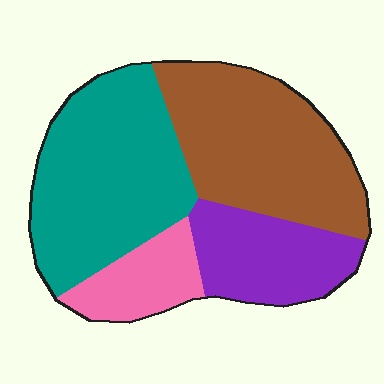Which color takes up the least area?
Pink, at roughly 10%.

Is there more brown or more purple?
Brown.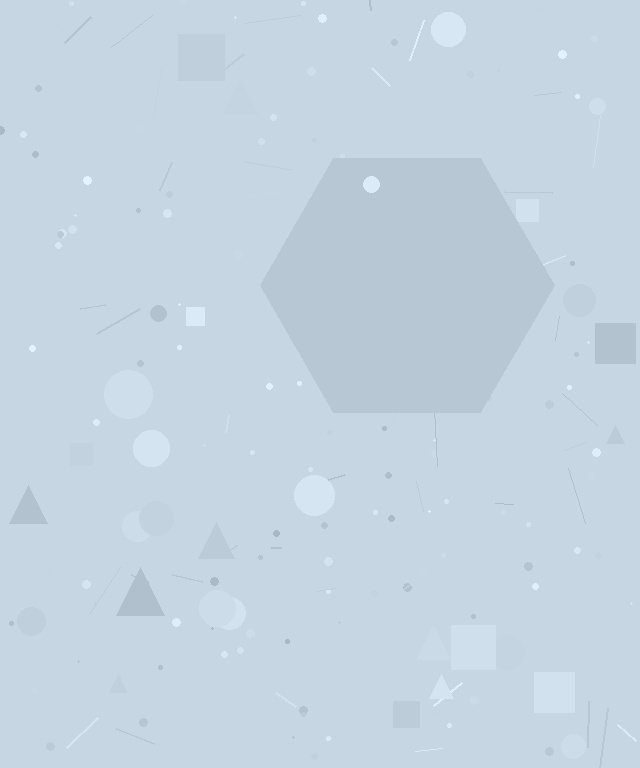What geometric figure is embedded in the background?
A hexagon is embedded in the background.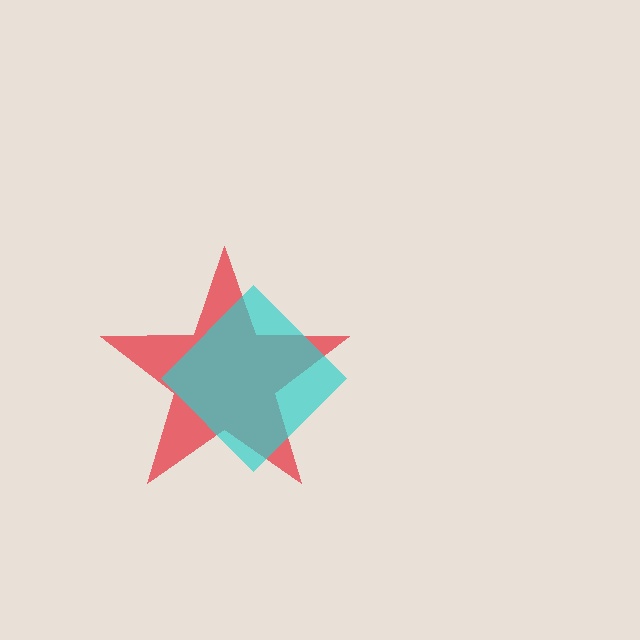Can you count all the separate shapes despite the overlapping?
Yes, there are 2 separate shapes.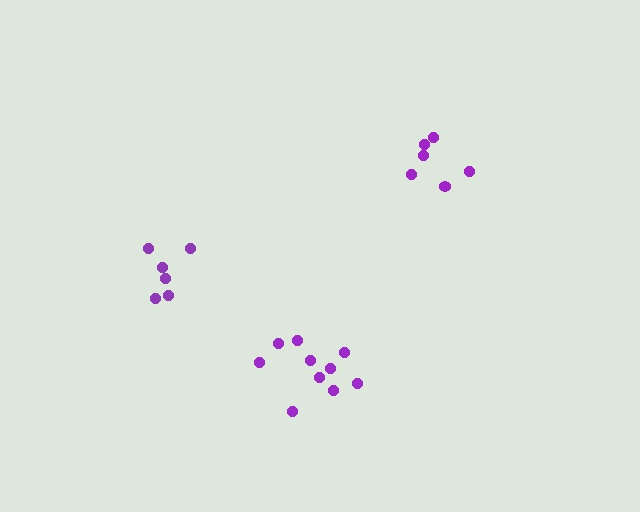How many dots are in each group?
Group 1: 6 dots, Group 2: 6 dots, Group 3: 10 dots (22 total).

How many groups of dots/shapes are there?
There are 3 groups.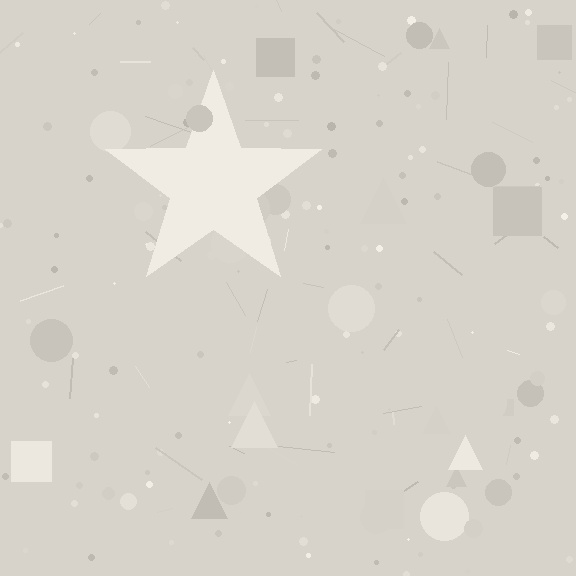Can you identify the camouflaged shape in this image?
The camouflaged shape is a star.